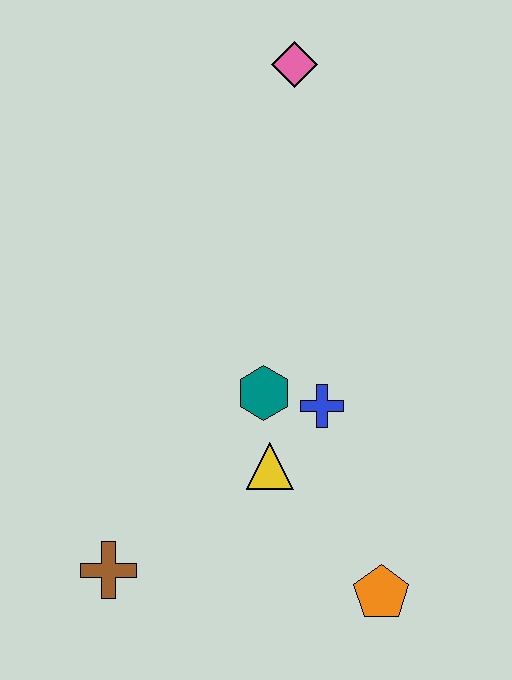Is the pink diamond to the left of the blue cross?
Yes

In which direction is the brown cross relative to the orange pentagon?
The brown cross is to the left of the orange pentagon.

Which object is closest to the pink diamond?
The teal hexagon is closest to the pink diamond.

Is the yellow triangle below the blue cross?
Yes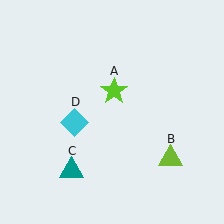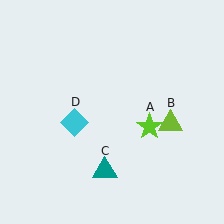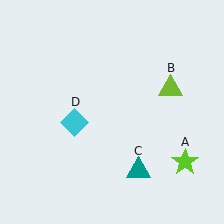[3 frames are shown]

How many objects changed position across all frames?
3 objects changed position: lime star (object A), lime triangle (object B), teal triangle (object C).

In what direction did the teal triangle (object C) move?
The teal triangle (object C) moved right.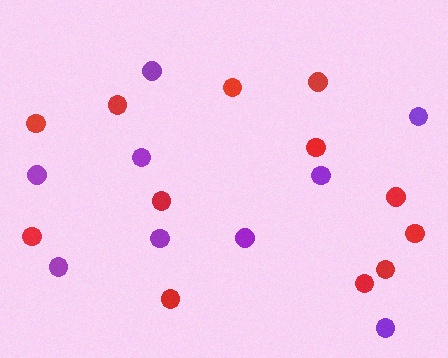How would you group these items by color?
There are 2 groups: one group of purple circles (9) and one group of red circles (12).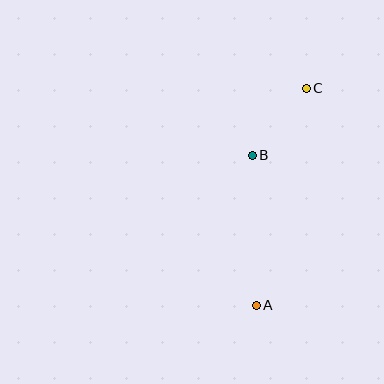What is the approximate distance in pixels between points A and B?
The distance between A and B is approximately 150 pixels.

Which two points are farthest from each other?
Points A and C are farthest from each other.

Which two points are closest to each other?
Points B and C are closest to each other.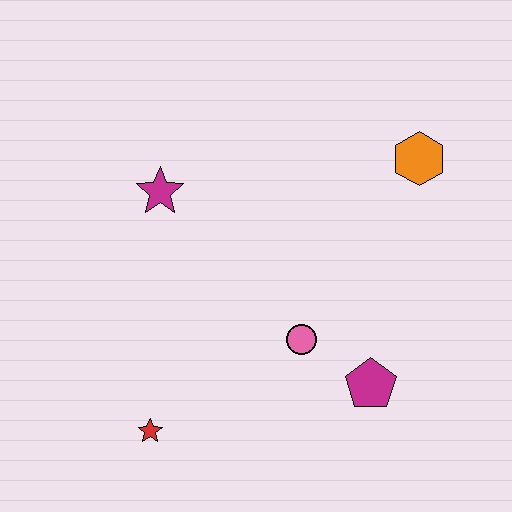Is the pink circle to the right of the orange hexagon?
No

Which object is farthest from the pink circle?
The orange hexagon is farthest from the pink circle.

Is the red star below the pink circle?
Yes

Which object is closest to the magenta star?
The pink circle is closest to the magenta star.